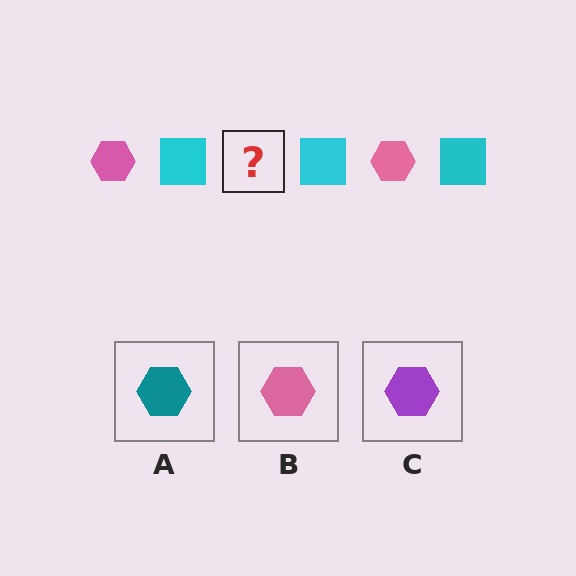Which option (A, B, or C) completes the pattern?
B.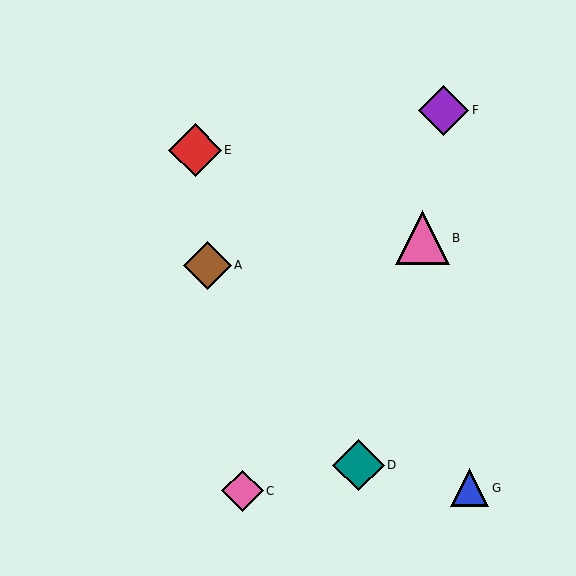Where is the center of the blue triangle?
The center of the blue triangle is at (469, 488).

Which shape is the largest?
The pink triangle (labeled B) is the largest.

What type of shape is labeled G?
Shape G is a blue triangle.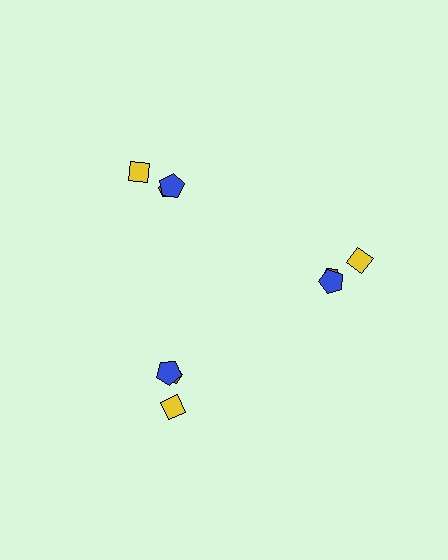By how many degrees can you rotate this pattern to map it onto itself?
The pattern maps onto itself every 120 degrees of rotation.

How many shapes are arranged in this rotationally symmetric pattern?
There are 9 shapes, arranged in 3 groups of 3.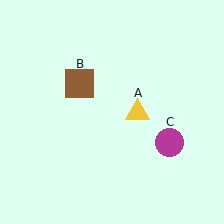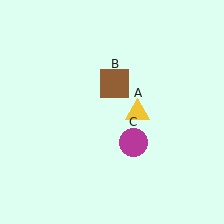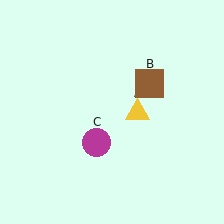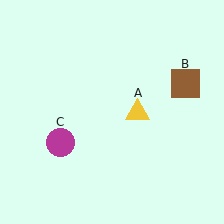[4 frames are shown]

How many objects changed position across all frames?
2 objects changed position: brown square (object B), magenta circle (object C).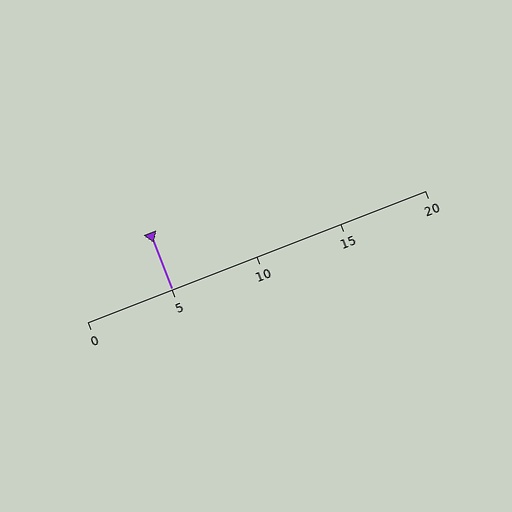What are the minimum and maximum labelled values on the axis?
The axis runs from 0 to 20.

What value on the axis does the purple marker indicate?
The marker indicates approximately 5.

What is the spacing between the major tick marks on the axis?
The major ticks are spaced 5 apart.